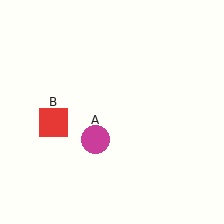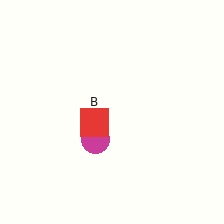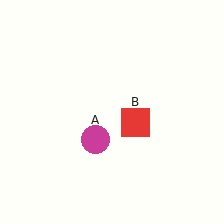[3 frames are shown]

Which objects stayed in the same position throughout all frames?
Magenta circle (object A) remained stationary.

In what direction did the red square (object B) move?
The red square (object B) moved right.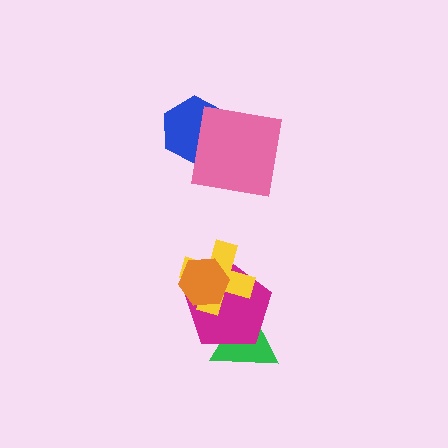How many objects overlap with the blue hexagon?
1 object overlaps with the blue hexagon.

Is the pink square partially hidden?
No, no other shape covers it.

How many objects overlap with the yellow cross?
2 objects overlap with the yellow cross.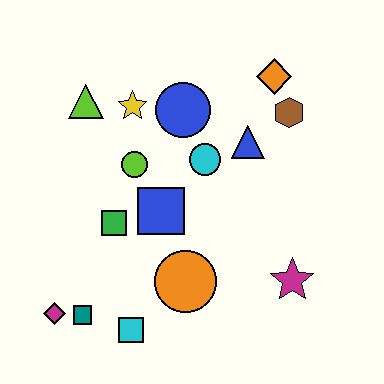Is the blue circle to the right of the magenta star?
No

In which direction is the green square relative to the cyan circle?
The green square is to the left of the cyan circle.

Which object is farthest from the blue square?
The orange diamond is farthest from the blue square.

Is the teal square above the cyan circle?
No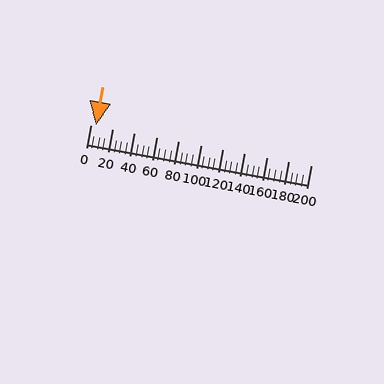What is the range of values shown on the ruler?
The ruler shows values from 0 to 200.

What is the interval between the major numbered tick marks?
The major tick marks are spaced 20 units apart.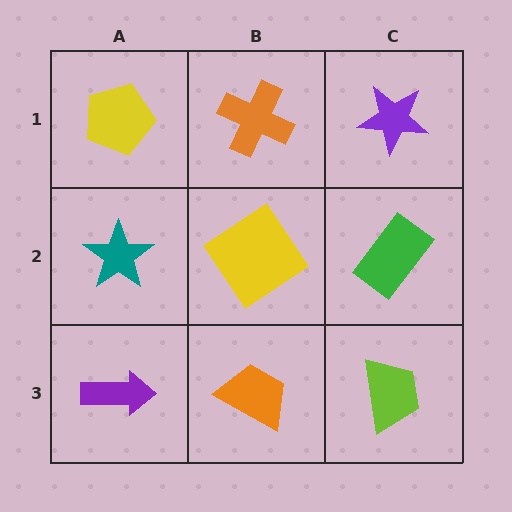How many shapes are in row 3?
3 shapes.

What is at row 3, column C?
A lime trapezoid.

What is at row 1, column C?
A purple star.